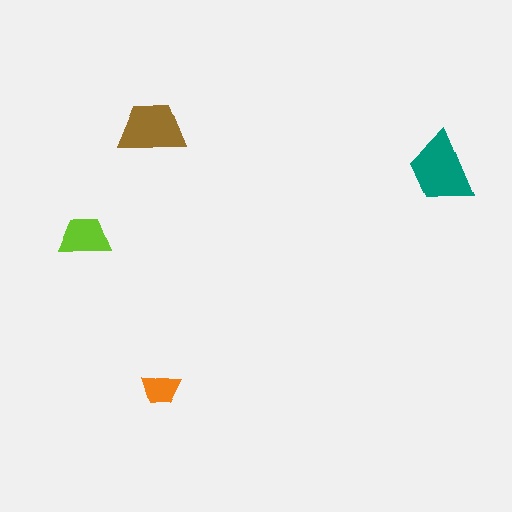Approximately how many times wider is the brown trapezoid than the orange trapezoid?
About 1.5 times wider.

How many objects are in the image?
There are 4 objects in the image.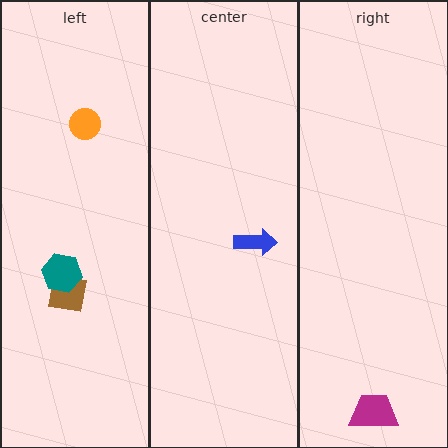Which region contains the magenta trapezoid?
The right region.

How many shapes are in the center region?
1.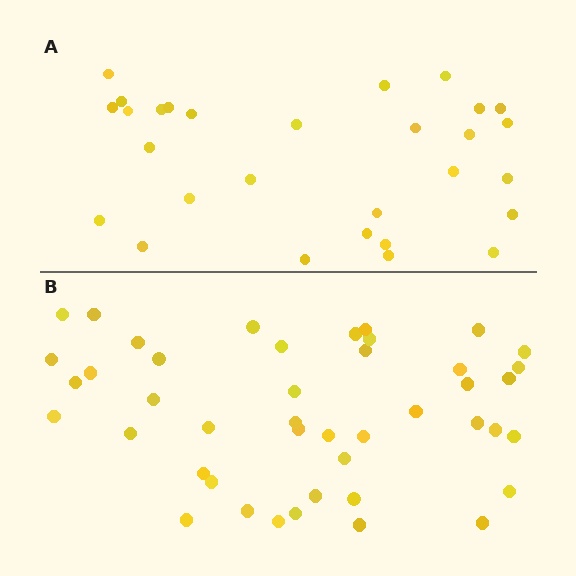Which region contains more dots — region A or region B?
Region B (the bottom region) has more dots.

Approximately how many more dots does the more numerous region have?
Region B has approximately 15 more dots than region A.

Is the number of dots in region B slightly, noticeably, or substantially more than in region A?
Region B has substantially more. The ratio is roughly 1.5 to 1.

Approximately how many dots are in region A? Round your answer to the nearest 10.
About 30 dots. (The exact count is 29, which rounds to 30.)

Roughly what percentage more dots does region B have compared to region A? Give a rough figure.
About 50% more.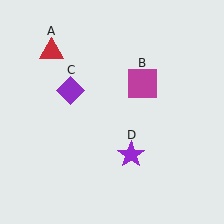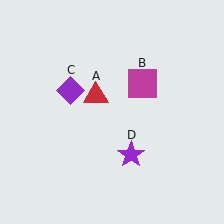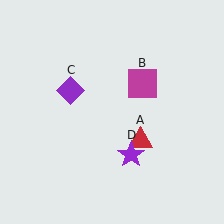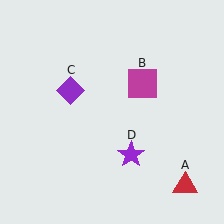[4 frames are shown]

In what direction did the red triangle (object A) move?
The red triangle (object A) moved down and to the right.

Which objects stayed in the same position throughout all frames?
Magenta square (object B) and purple diamond (object C) and purple star (object D) remained stationary.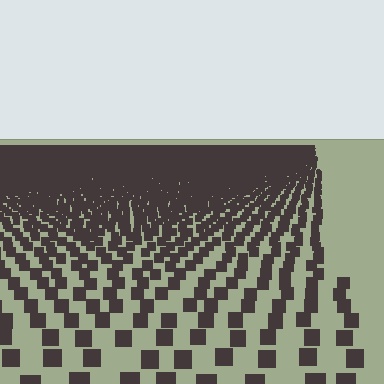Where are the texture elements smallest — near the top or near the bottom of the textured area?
Near the top.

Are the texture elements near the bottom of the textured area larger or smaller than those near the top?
Larger. Near the bottom, elements are closer to the viewer and appear at a bigger on-screen size.